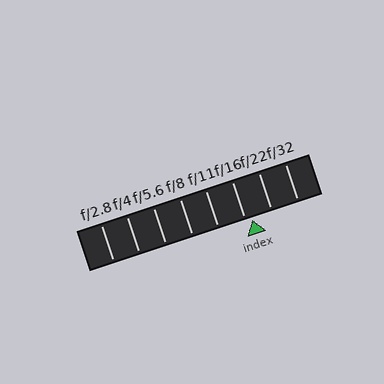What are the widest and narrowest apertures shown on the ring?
The widest aperture shown is f/2.8 and the narrowest is f/32.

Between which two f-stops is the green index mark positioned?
The index mark is between f/16 and f/22.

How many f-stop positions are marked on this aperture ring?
There are 8 f-stop positions marked.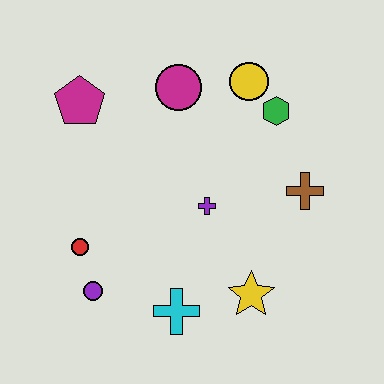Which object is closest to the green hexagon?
The yellow circle is closest to the green hexagon.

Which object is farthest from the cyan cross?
The yellow circle is farthest from the cyan cross.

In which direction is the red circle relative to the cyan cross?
The red circle is to the left of the cyan cross.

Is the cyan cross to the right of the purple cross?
No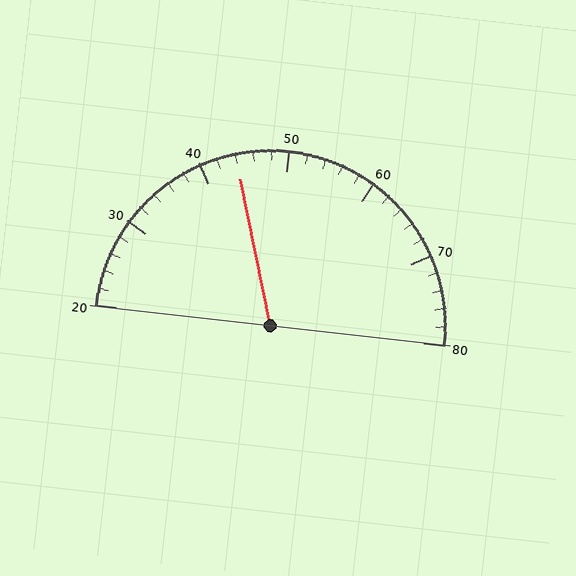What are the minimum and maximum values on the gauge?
The gauge ranges from 20 to 80.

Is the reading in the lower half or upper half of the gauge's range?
The reading is in the lower half of the range (20 to 80).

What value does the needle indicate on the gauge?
The needle indicates approximately 44.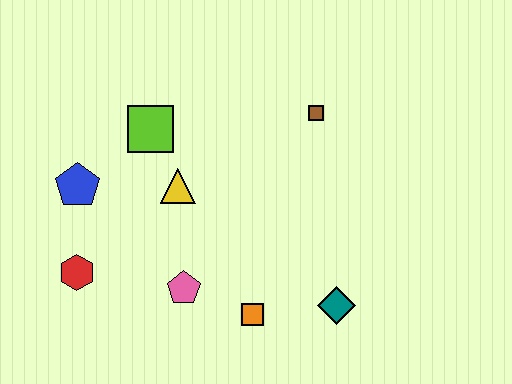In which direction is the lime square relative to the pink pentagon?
The lime square is above the pink pentagon.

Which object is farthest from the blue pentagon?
The teal diamond is farthest from the blue pentagon.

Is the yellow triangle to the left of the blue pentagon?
No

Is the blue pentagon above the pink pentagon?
Yes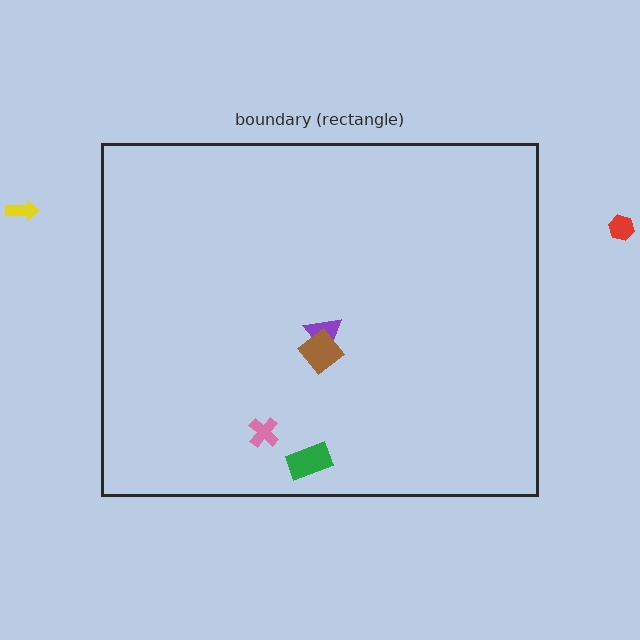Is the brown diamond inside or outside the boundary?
Inside.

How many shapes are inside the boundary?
4 inside, 2 outside.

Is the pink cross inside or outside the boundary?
Inside.